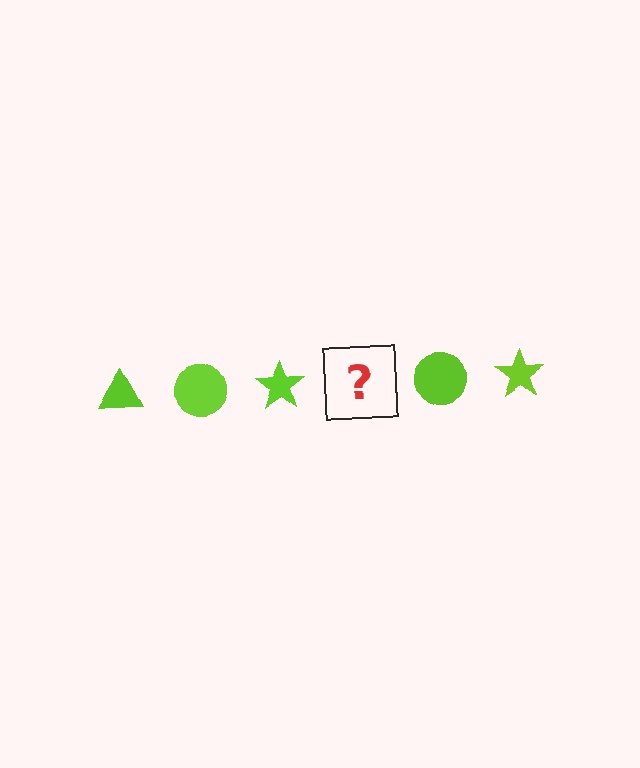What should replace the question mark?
The question mark should be replaced with a lime triangle.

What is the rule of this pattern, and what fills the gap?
The rule is that the pattern cycles through triangle, circle, star shapes in lime. The gap should be filled with a lime triangle.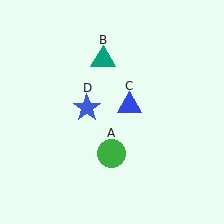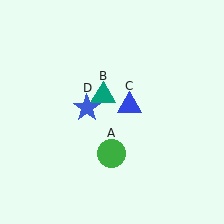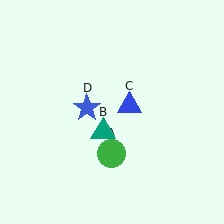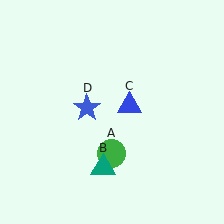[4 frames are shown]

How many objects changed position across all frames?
1 object changed position: teal triangle (object B).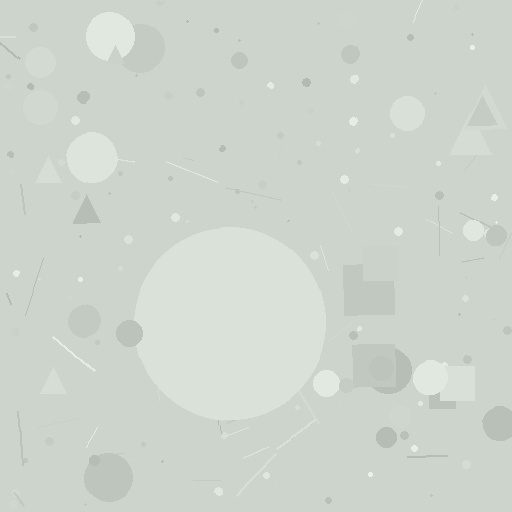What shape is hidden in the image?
A circle is hidden in the image.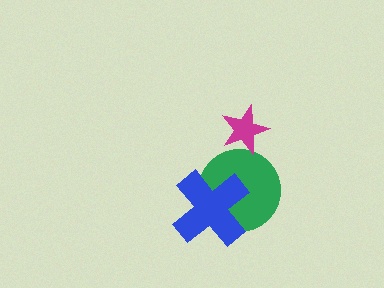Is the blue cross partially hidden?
No, no other shape covers it.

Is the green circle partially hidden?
Yes, it is partially covered by another shape.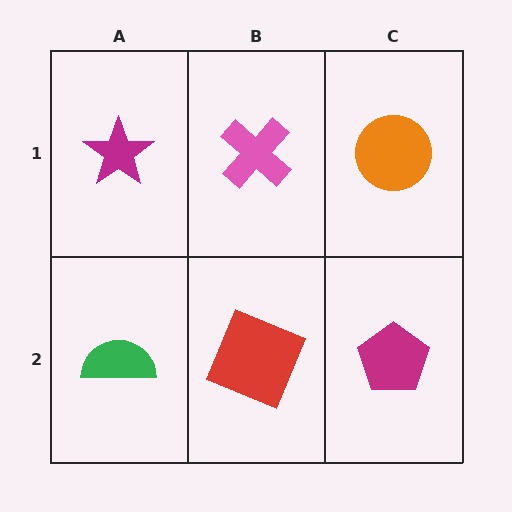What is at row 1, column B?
A pink cross.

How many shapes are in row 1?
3 shapes.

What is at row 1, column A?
A magenta star.